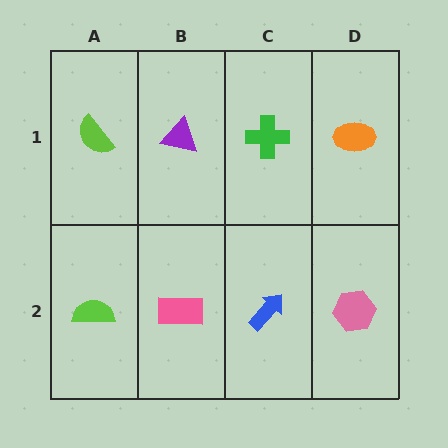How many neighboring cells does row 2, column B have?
3.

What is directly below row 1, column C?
A blue arrow.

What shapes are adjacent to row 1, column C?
A blue arrow (row 2, column C), a purple triangle (row 1, column B), an orange ellipse (row 1, column D).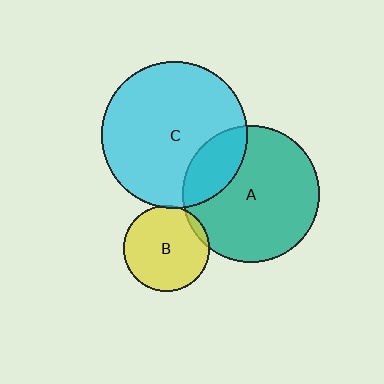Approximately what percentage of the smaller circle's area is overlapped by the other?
Approximately 5%.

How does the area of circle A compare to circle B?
Approximately 2.6 times.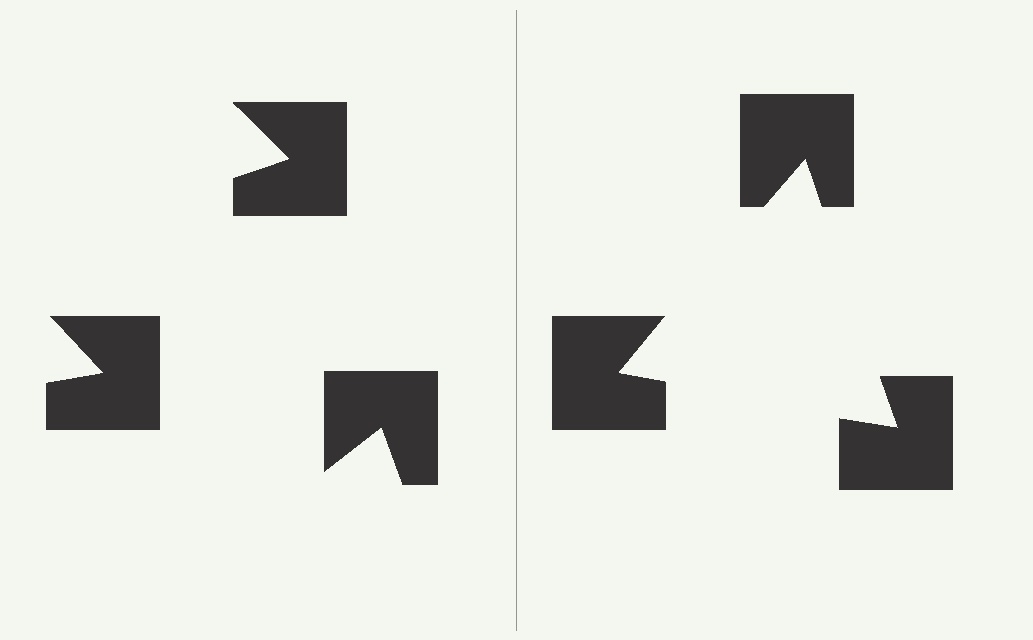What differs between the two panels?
The notched squares are positioned identically on both sides; only the wedge orientations differ. On the right they align to a triangle; on the left they are misaligned.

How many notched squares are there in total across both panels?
6 — 3 on each side.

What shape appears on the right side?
An illusory triangle.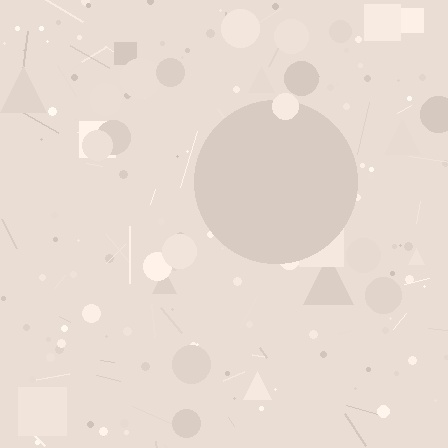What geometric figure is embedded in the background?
A circle is embedded in the background.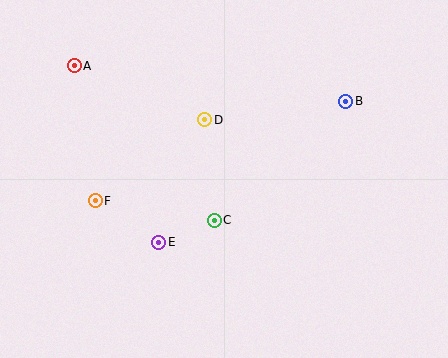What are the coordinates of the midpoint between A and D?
The midpoint between A and D is at (140, 93).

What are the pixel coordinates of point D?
Point D is at (205, 120).